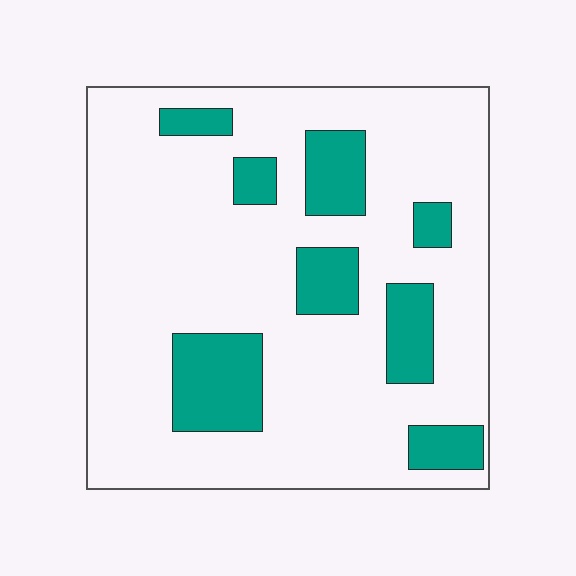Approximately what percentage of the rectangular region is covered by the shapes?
Approximately 20%.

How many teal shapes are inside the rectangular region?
8.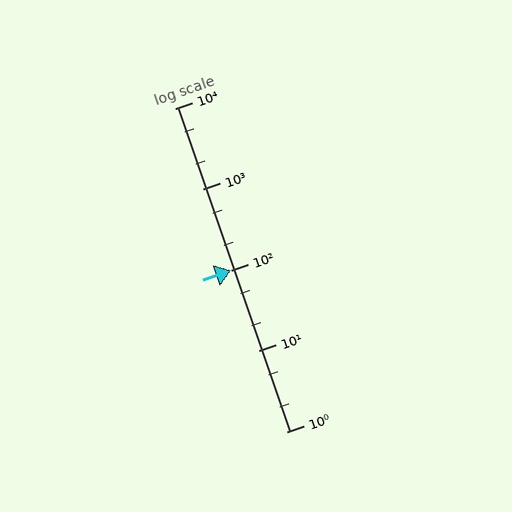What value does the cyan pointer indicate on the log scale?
The pointer indicates approximately 100.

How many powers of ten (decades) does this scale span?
The scale spans 4 decades, from 1 to 10000.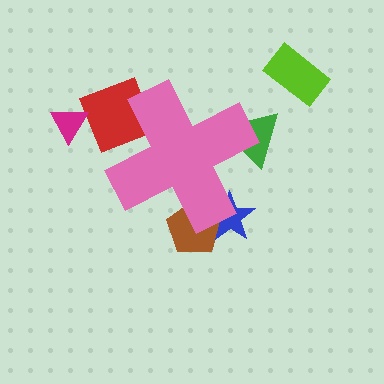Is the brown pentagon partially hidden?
Yes, the brown pentagon is partially hidden behind the pink cross.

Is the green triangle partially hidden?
Yes, the green triangle is partially hidden behind the pink cross.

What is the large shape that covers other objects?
A pink cross.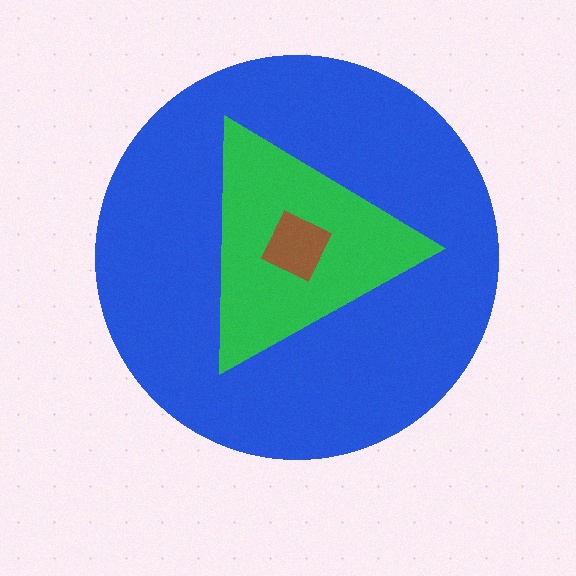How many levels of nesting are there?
3.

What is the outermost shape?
The blue circle.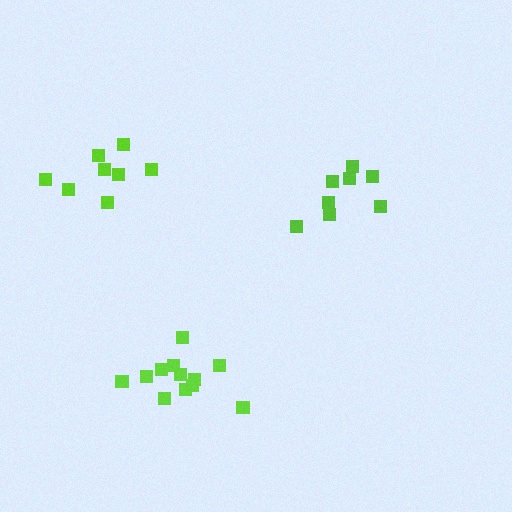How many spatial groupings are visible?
There are 3 spatial groupings.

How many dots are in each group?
Group 1: 12 dots, Group 2: 8 dots, Group 3: 8 dots (28 total).